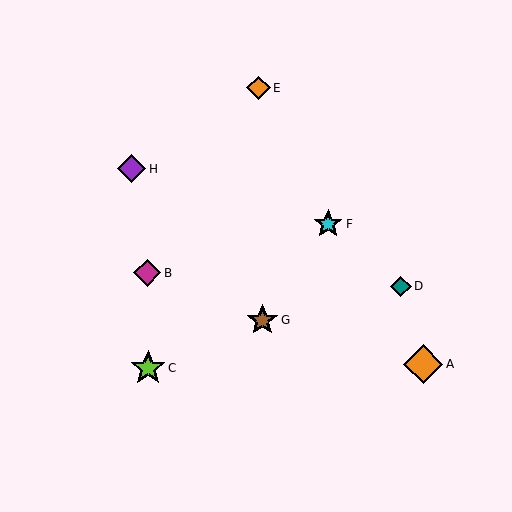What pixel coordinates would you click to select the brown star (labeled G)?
Click at (262, 320) to select the brown star G.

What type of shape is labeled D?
Shape D is a teal diamond.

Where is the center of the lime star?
The center of the lime star is at (148, 368).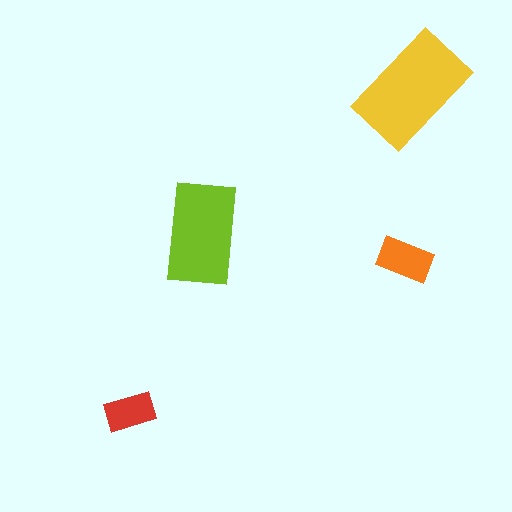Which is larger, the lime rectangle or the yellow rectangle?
The yellow one.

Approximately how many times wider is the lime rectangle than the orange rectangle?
About 2 times wider.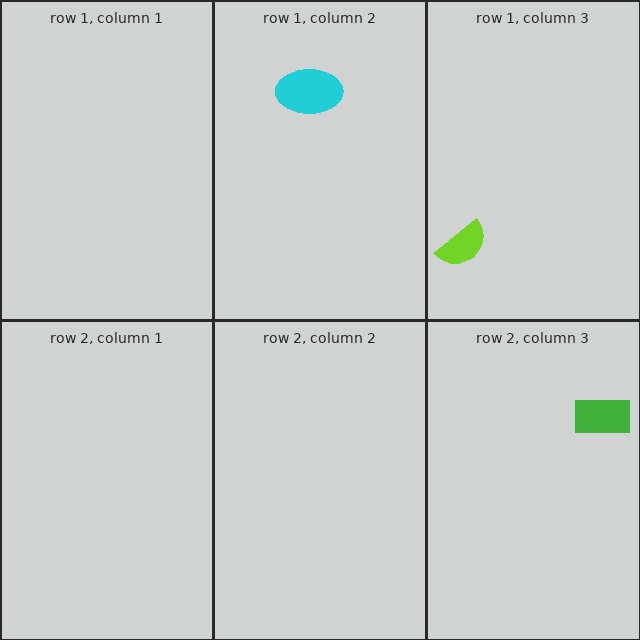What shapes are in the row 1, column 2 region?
The cyan ellipse.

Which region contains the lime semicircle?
The row 1, column 3 region.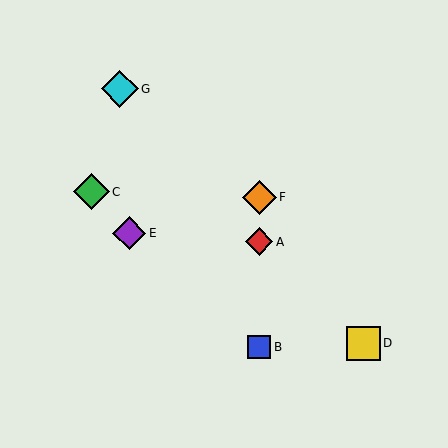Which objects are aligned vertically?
Objects A, B, F are aligned vertically.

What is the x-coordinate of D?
Object D is at x≈363.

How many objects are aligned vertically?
3 objects (A, B, F) are aligned vertically.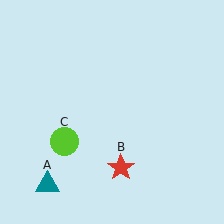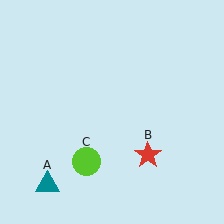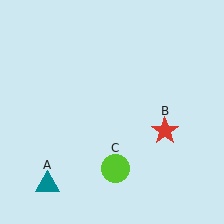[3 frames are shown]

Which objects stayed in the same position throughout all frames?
Teal triangle (object A) remained stationary.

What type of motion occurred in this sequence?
The red star (object B), lime circle (object C) rotated counterclockwise around the center of the scene.